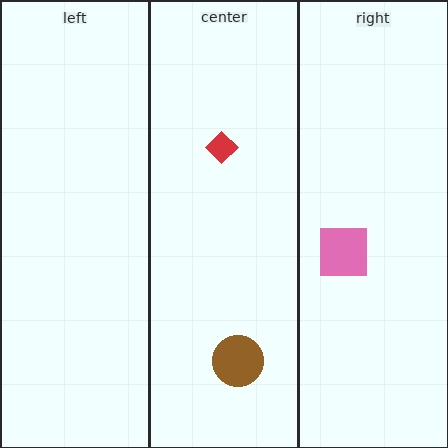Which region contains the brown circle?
The center region.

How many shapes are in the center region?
2.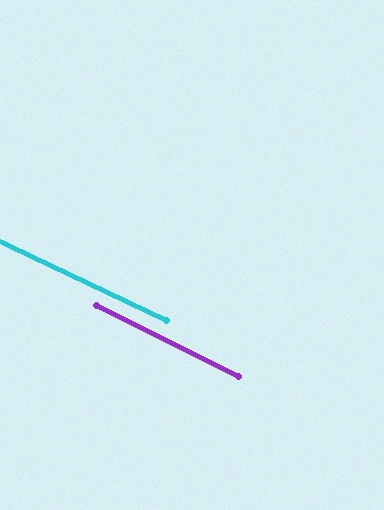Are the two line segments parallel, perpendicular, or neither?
Parallel — their directions differ by only 1.4°.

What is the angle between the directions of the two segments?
Approximately 1 degree.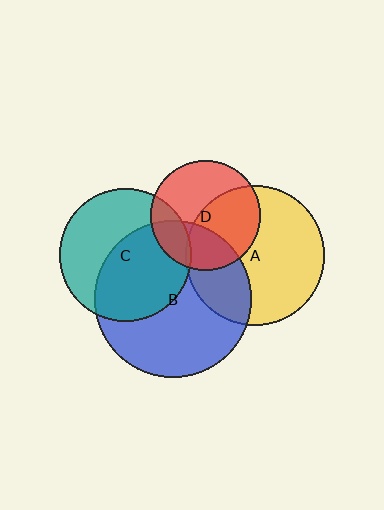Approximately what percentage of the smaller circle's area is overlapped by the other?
Approximately 30%.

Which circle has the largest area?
Circle B (blue).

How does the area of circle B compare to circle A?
Approximately 1.3 times.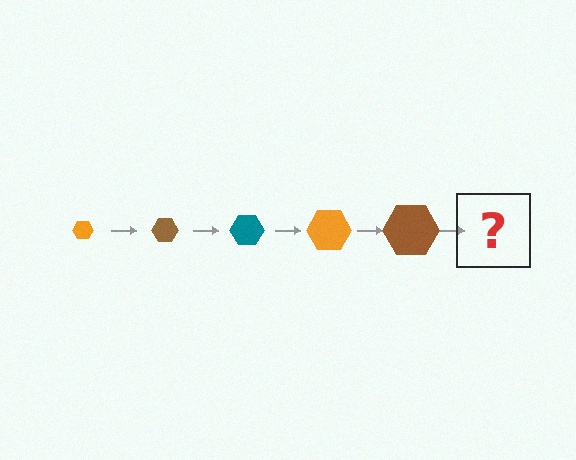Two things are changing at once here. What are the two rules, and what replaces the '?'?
The two rules are that the hexagon grows larger each step and the color cycles through orange, brown, and teal. The '?' should be a teal hexagon, larger than the previous one.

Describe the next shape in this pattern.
It should be a teal hexagon, larger than the previous one.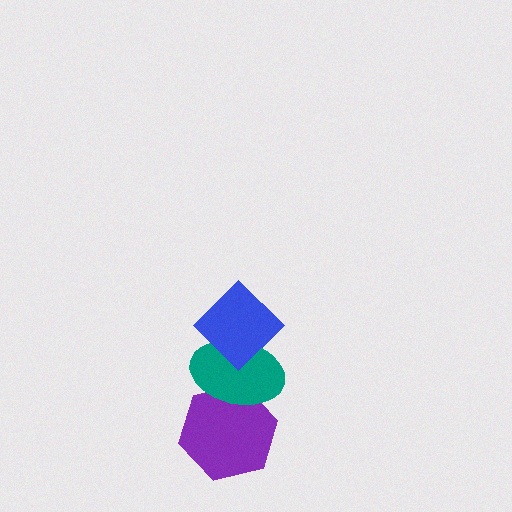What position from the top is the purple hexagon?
The purple hexagon is 3rd from the top.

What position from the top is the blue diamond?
The blue diamond is 1st from the top.